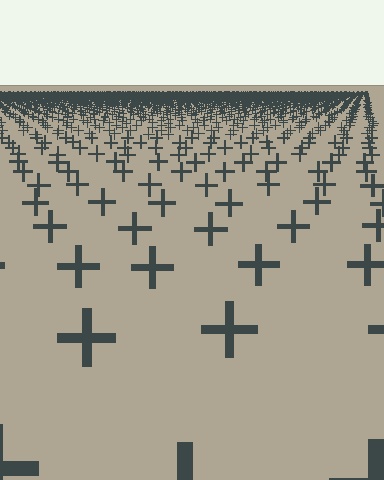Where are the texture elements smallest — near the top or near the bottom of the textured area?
Near the top.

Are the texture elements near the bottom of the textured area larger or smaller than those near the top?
Larger. Near the bottom, elements are closer to the viewer and appear at a bigger on-screen size.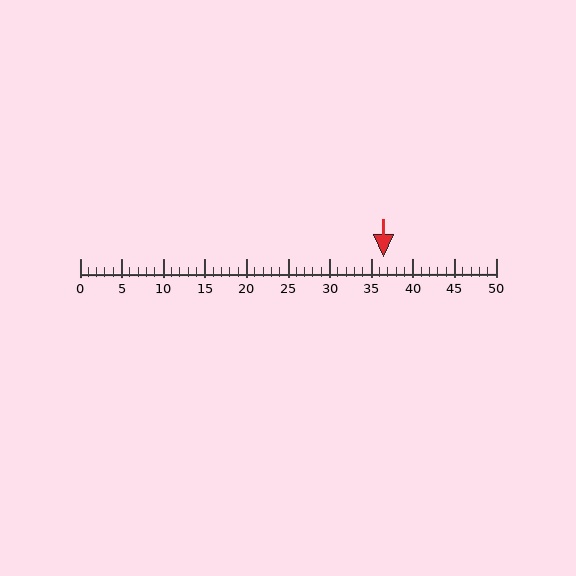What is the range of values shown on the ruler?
The ruler shows values from 0 to 50.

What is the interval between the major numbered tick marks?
The major tick marks are spaced 5 units apart.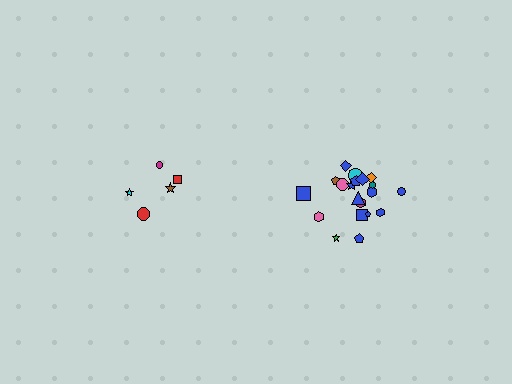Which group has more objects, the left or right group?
The right group.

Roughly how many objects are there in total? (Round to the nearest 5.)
Roughly 25 objects in total.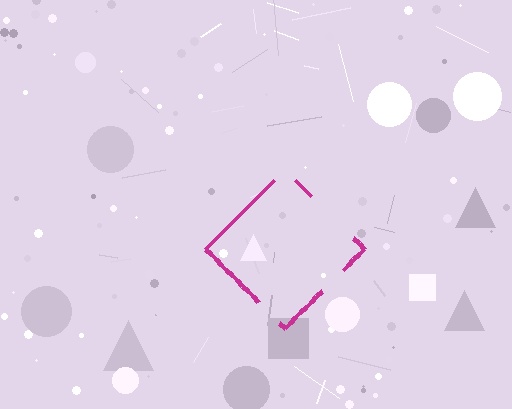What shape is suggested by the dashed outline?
The dashed outline suggests a diamond.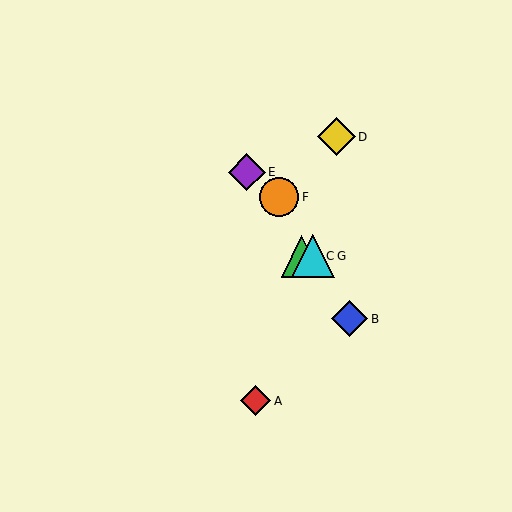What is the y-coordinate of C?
Object C is at y≈256.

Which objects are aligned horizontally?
Objects C, G are aligned horizontally.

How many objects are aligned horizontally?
2 objects (C, G) are aligned horizontally.